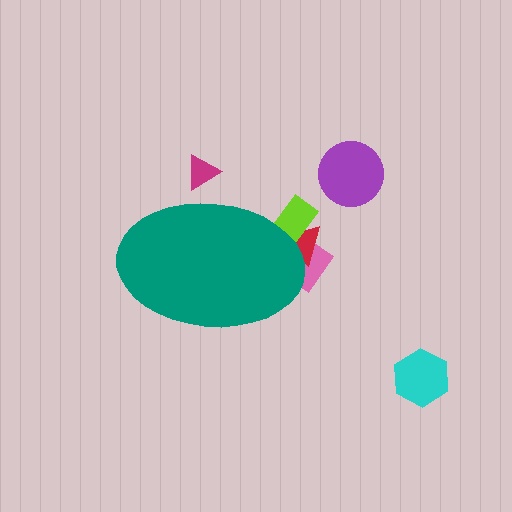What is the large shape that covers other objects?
A teal ellipse.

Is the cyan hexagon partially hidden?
No, the cyan hexagon is fully visible.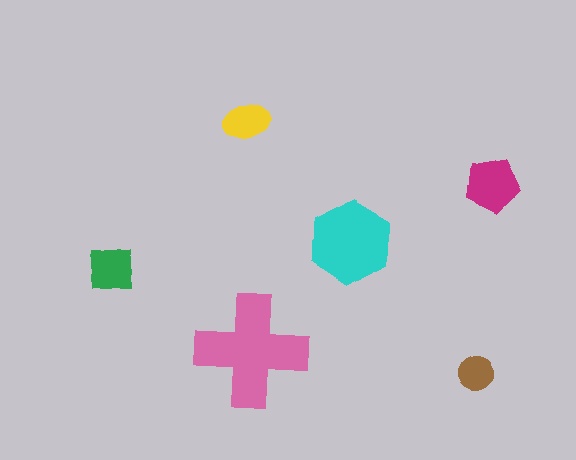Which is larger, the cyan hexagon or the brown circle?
The cyan hexagon.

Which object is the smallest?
The brown circle.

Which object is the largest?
The pink cross.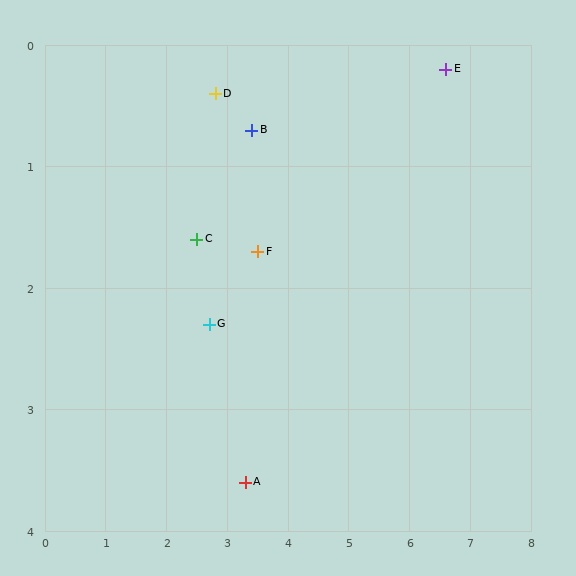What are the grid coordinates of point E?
Point E is at approximately (6.6, 0.2).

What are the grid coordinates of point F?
Point F is at approximately (3.5, 1.7).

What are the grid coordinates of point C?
Point C is at approximately (2.5, 1.6).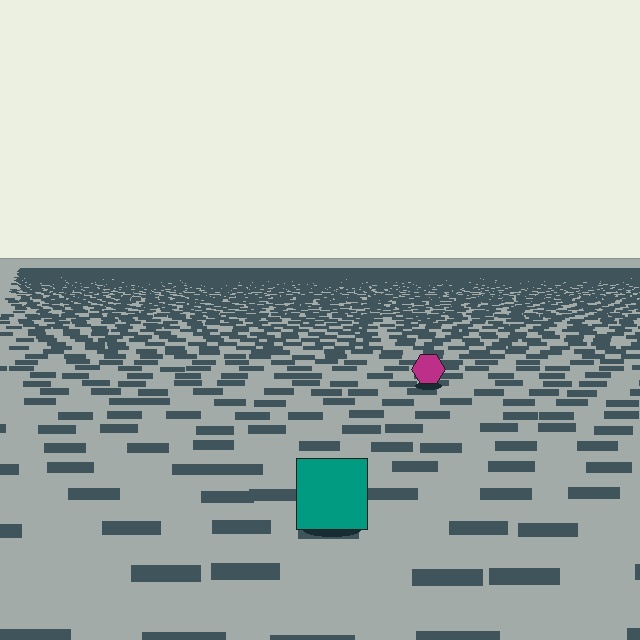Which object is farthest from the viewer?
The magenta hexagon is farthest from the viewer. It appears smaller and the ground texture around it is denser.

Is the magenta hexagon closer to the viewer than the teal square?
No. The teal square is closer — you can tell from the texture gradient: the ground texture is coarser near it.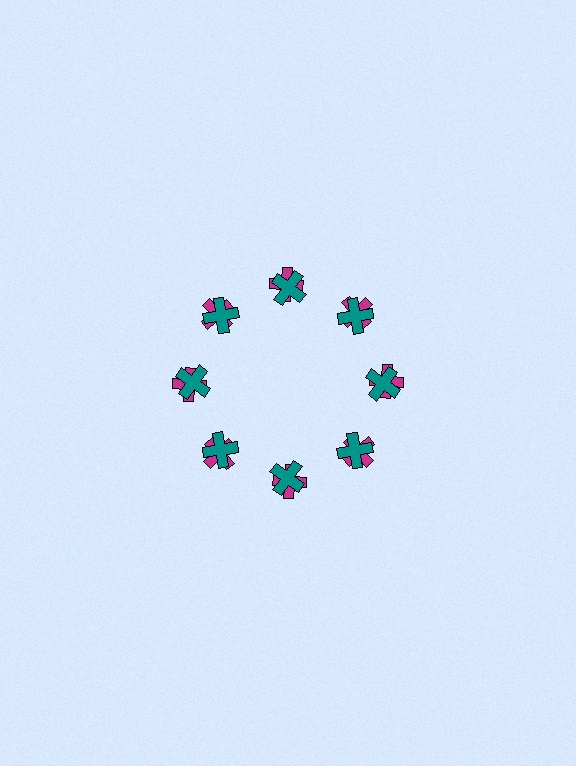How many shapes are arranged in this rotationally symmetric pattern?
There are 16 shapes, arranged in 8 groups of 2.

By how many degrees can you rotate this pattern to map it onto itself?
The pattern maps onto itself every 45 degrees of rotation.